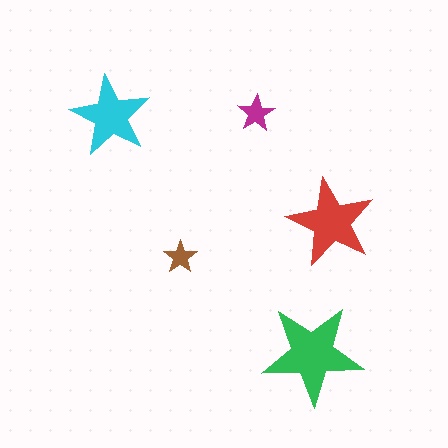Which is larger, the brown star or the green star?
The green one.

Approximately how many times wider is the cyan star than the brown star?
About 2.5 times wider.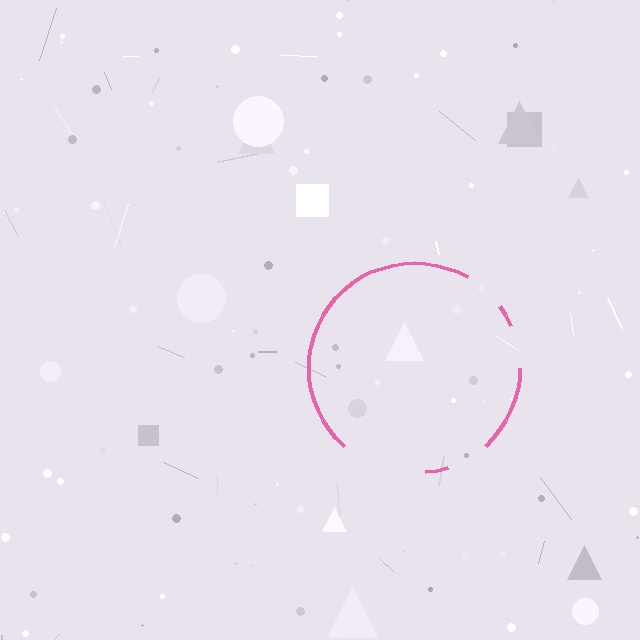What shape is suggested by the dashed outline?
The dashed outline suggests a circle.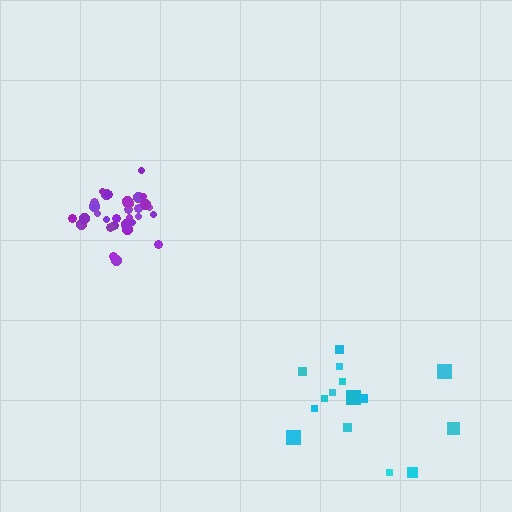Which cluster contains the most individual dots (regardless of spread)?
Purple (33).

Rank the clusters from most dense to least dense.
purple, cyan.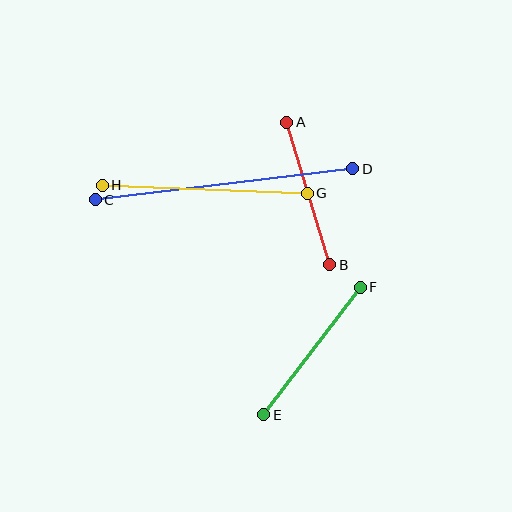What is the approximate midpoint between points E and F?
The midpoint is at approximately (312, 351) pixels.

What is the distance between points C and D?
The distance is approximately 259 pixels.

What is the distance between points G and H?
The distance is approximately 205 pixels.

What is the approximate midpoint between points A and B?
The midpoint is at approximately (308, 194) pixels.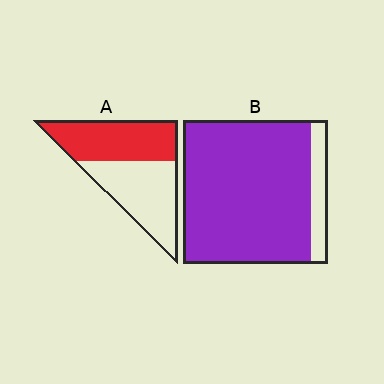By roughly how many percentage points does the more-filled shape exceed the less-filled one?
By roughly 40 percentage points (B over A).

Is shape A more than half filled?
Roughly half.